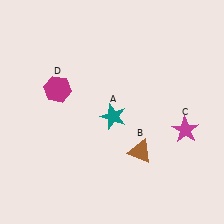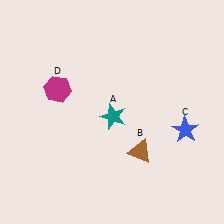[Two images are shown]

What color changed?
The star (C) changed from magenta in Image 1 to blue in Image 2.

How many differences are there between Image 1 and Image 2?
There is 1 difference between the two images.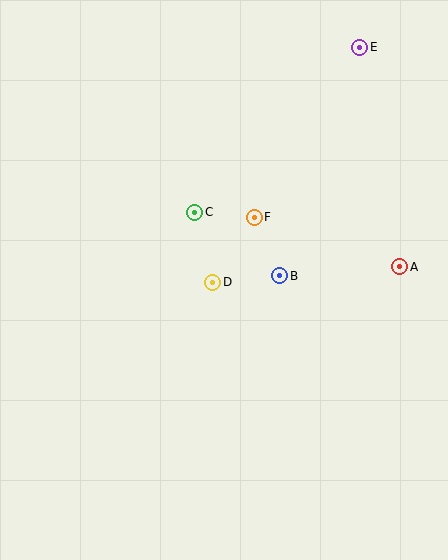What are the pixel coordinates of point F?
Point F is at (254, 217).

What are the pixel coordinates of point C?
Point C is at (195, 212).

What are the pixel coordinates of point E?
Point E is at (360, 47).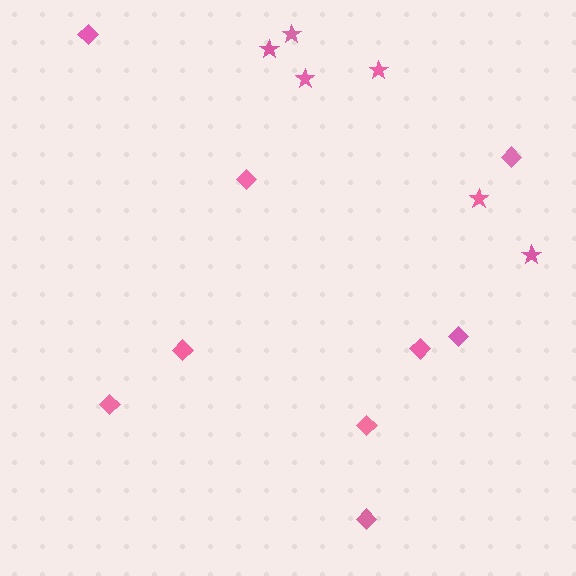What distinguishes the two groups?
There are 2 groups: one group of stars (6) and one group of diamonds (9).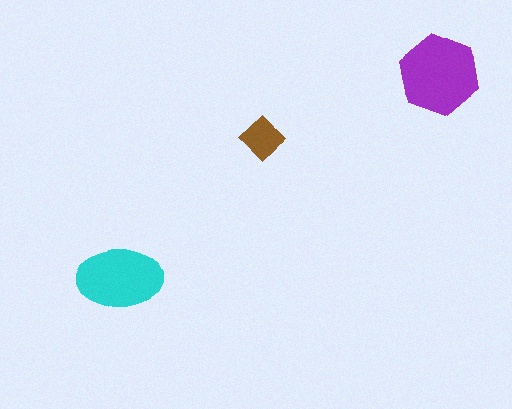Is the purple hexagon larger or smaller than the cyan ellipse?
Larger.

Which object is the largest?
The purple hexagon.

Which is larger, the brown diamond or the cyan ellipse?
The cyan ellipse.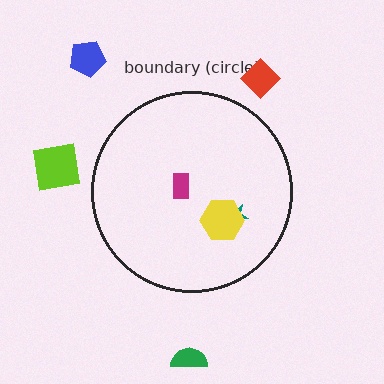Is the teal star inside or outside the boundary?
Inside.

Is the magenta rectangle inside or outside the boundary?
Inside.